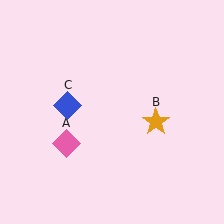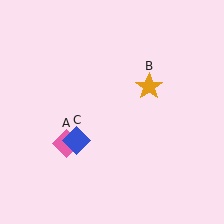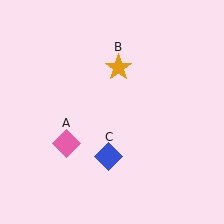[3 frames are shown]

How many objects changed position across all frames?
2 objects changed position: orange star (object B), blue diamond (object C).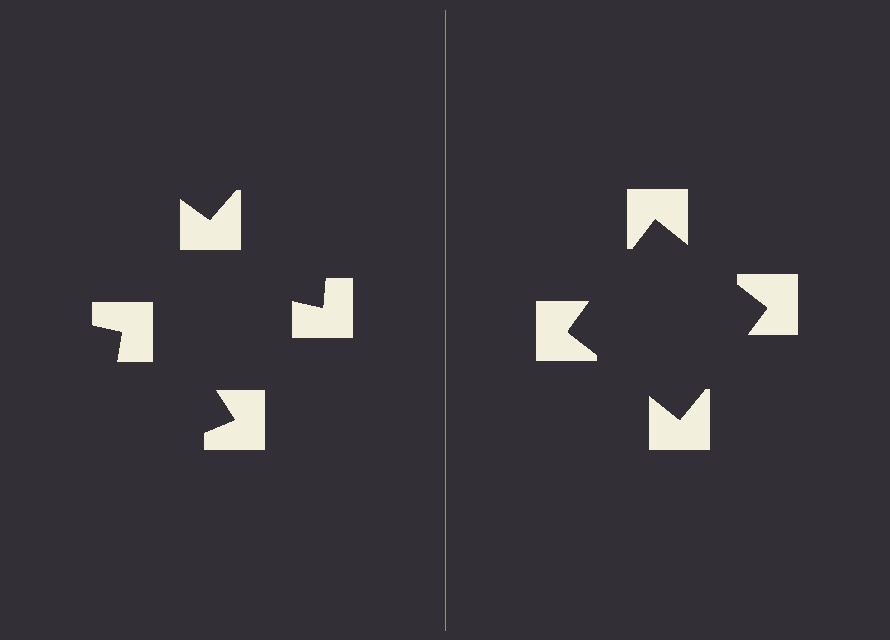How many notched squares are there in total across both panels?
8 — 4 on each side.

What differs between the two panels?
The notched squares are positioned identically on both sides; only the wedge orientations differ. On the right they align to a square; on the left they are misaligned.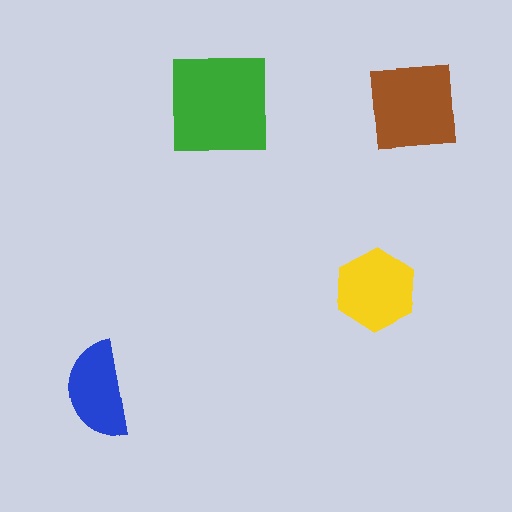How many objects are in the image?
There are 4 objects in the image.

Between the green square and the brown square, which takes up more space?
The green square.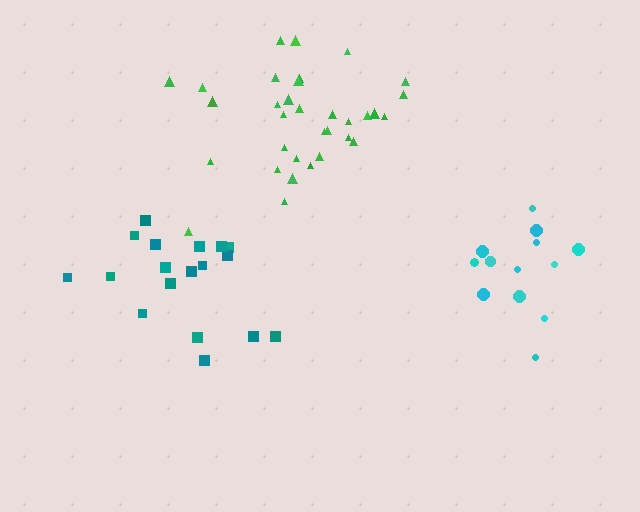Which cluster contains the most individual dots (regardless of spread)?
Green (33).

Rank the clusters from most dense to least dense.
teal, green, cyan.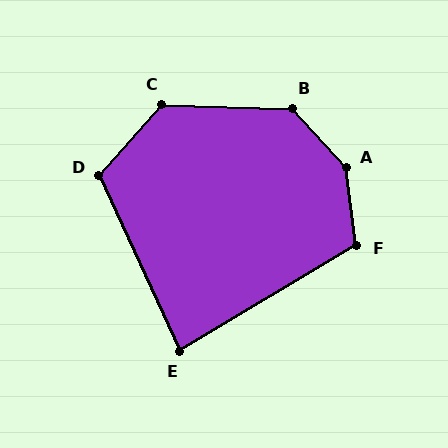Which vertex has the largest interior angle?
A, at approximately 146 degrees.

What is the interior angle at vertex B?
Approximately 134 degrees (obtuse).